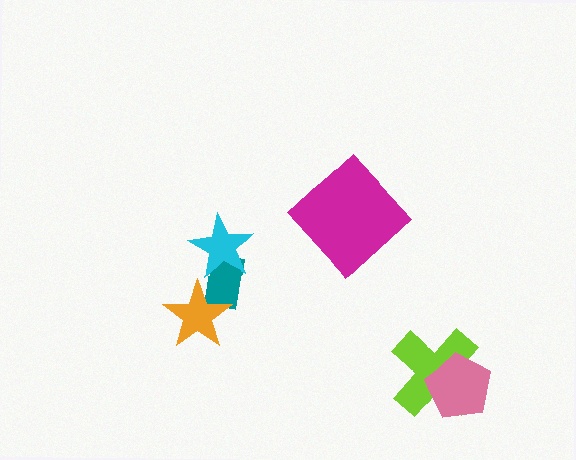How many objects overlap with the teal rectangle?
2 objects overlap with the teal rectangle.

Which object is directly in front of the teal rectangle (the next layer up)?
The orange star is directly in front of the teal rectangle.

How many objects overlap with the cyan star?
1 object overlaps with the cyan star.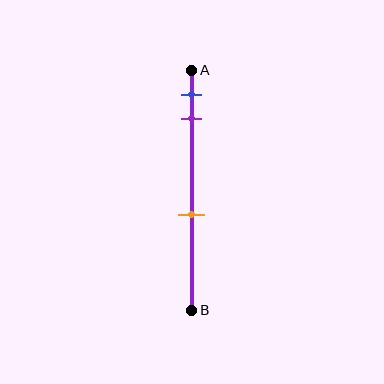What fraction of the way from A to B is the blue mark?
The blue mark is approximately 10% (0.1) of the way from A to B.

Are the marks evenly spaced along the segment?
No, the marks are not evenly spaced.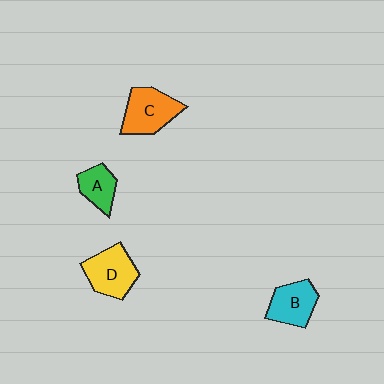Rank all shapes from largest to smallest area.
From largest to smallest: C (orange), D (yellow), B (cyan), A (green).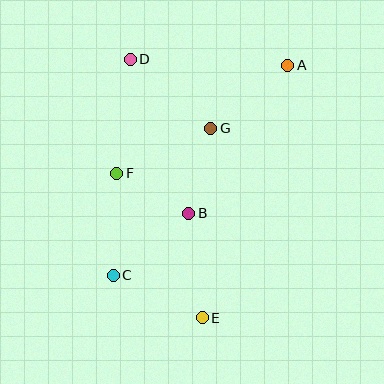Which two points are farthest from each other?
Points A and C are farthest from each other.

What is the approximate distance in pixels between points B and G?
The distance between B and G is approximately 88 pixels.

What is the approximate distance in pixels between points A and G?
The distance between A and G is approximately 99 pixels.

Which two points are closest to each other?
Points B and F are closest to each other.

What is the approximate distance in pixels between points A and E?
The distance between A and E is approximately 267 pixels.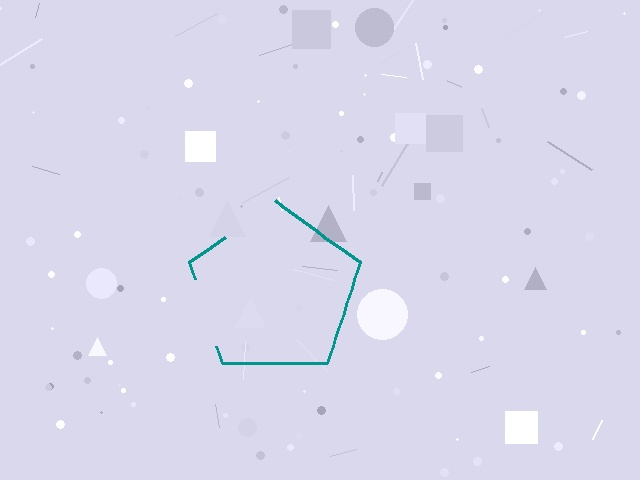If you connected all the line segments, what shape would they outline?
They would outline a pentagon.